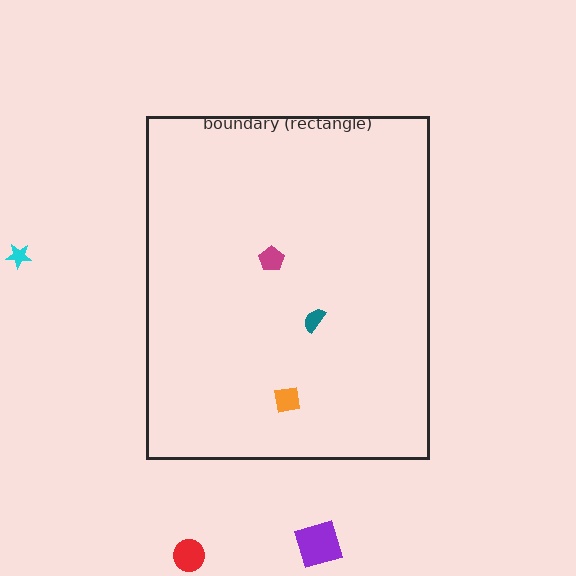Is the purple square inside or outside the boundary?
Outside.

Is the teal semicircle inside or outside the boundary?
Inside.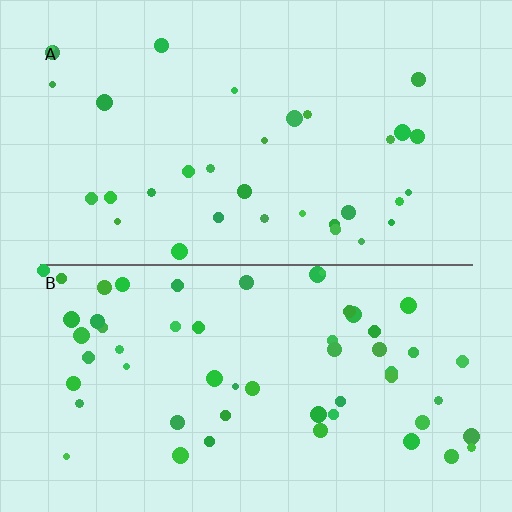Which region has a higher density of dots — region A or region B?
B (the bottom).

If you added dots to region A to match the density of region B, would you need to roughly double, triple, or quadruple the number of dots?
Approximately double.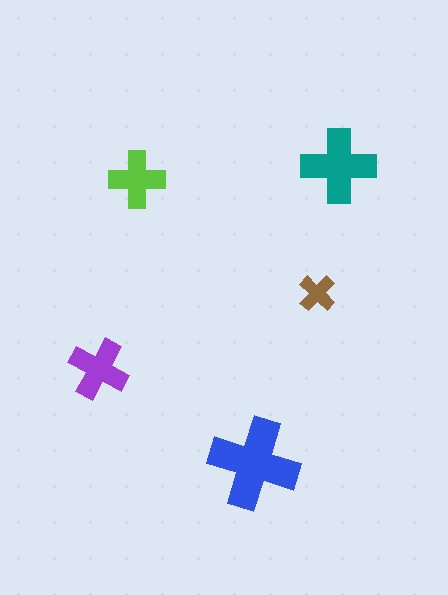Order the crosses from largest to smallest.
the blue one, the teal one, the purple one, the lime one, the brown one.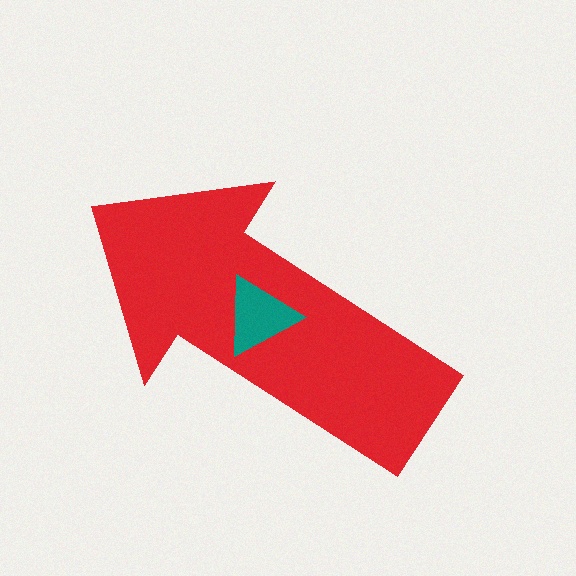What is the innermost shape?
The teal triangle.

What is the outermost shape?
The red arrow.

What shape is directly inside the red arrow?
The teal triangle.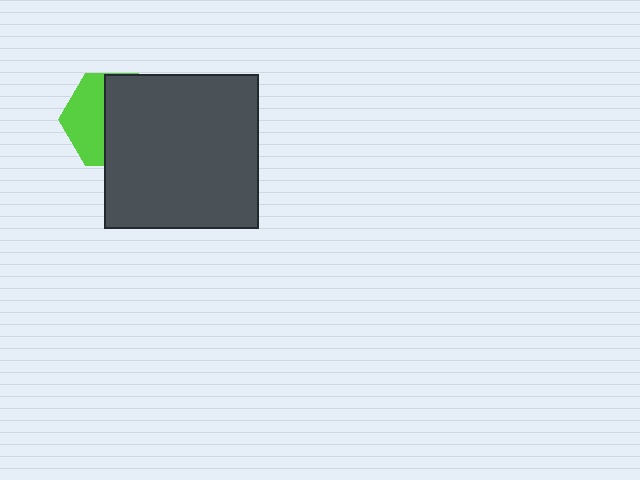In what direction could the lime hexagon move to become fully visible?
The lime hexagon could move left. That would shift it out from behind the dark gray square entirely.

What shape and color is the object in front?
The object in front is a dark gray square.